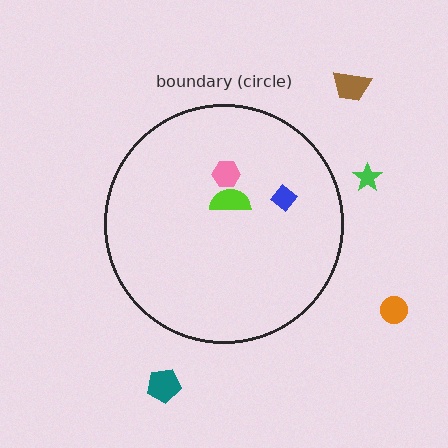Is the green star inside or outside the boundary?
Outside.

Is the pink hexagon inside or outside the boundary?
Inside.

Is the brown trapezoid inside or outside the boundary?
Outside.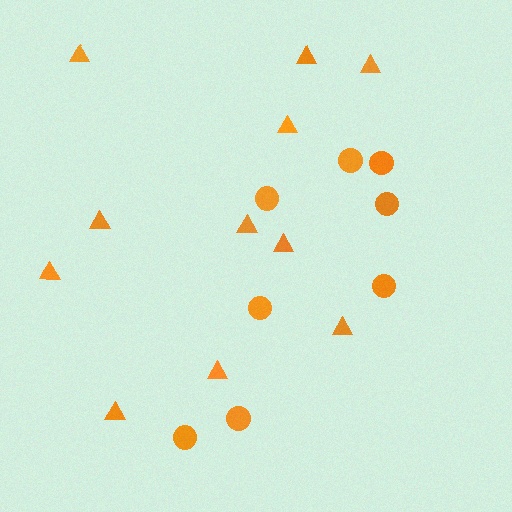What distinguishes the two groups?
There are 2 groups: one group of triangles (11) and one group of circles (8).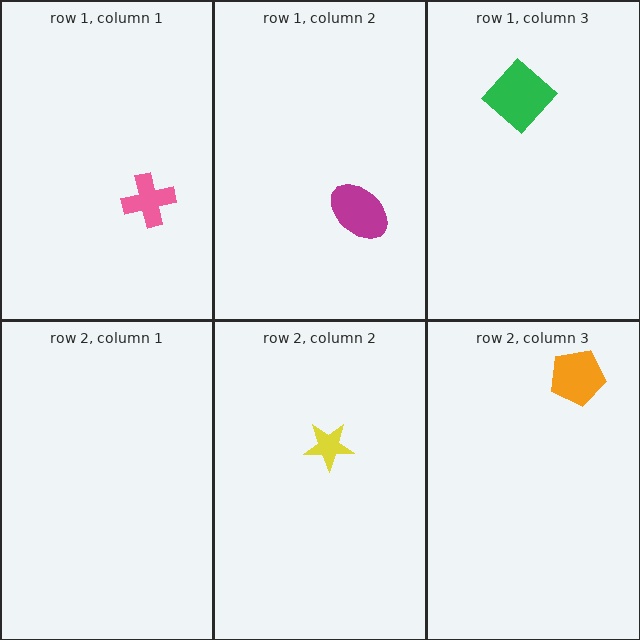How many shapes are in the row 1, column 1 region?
1.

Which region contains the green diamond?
The row 1, column 3 region.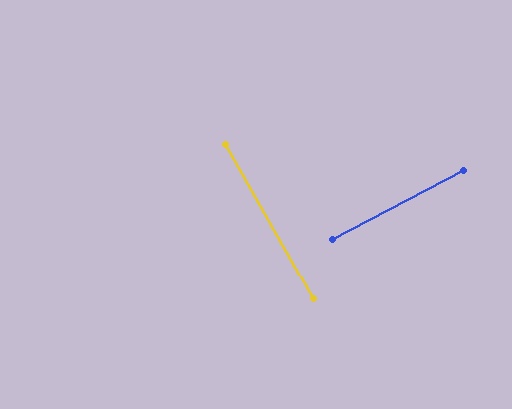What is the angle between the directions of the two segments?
Approximately 88 degrees.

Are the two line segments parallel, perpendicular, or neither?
Perpendicular — they meet at approximately 88°.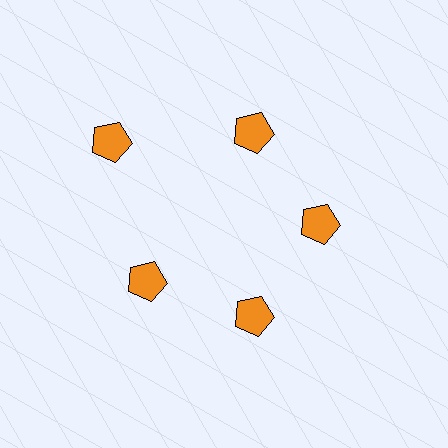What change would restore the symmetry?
The symmetry would be restored by moving it inward, back onto the ring so that all 5 pentagons sit at equal angles and equal distance from the center.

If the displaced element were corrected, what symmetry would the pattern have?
It would have 5-fold rotational symmetry — the pattern would map onto itself every 72 degrees.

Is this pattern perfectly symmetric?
No. The 5 orange pentagons are arranged in a ring, but one element near the 10 o'clock position is pushed outward from the center, breaking the 5-fold rotational symmetry.